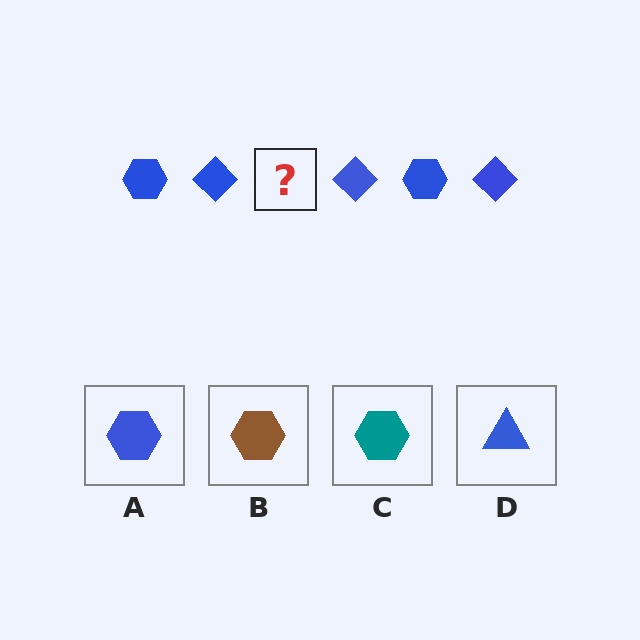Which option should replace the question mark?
Option A.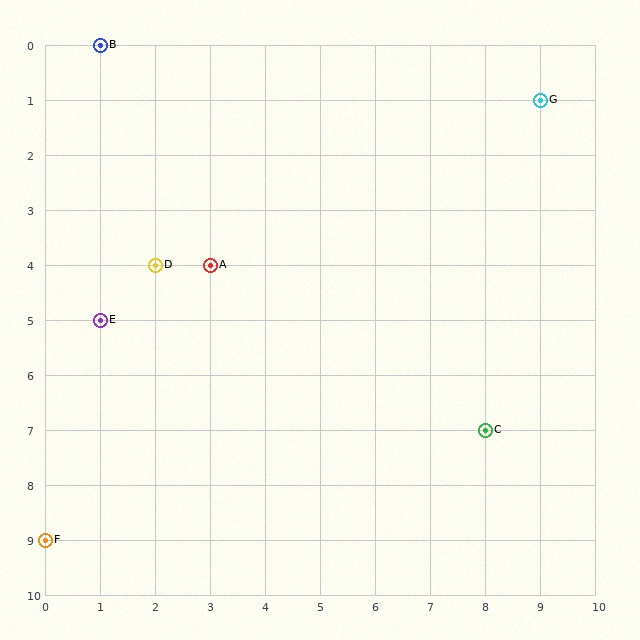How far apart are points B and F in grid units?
Points B and F are 1 column and 9 rows apart (about 9.1 grid units diagonally).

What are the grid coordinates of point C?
Point C is at grid coordinates (8, 7).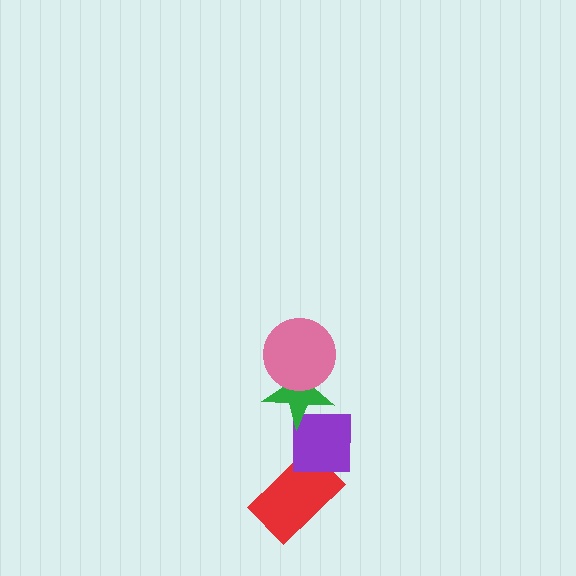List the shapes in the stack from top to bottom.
From top to bottom: the pink circle, the green star, the purple square, the red rectangle.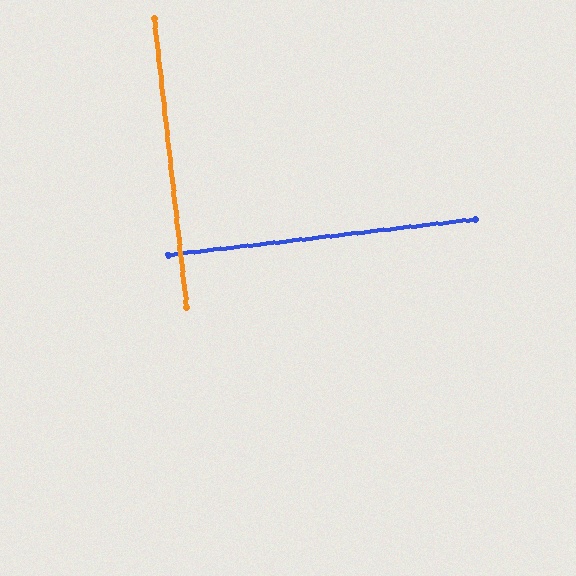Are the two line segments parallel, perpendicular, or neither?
Perpendicular — they meet at approximately 90°.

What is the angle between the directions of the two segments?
Approximately 90 degrees.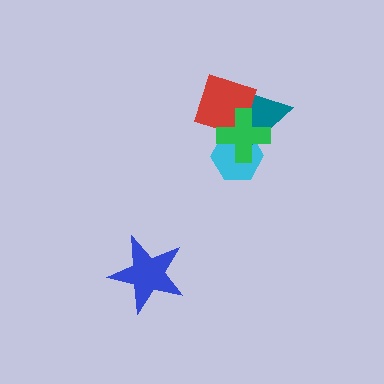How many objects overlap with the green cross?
3 objects overlap with the green cross.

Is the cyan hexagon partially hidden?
Yes, it is partially covered by another shape.